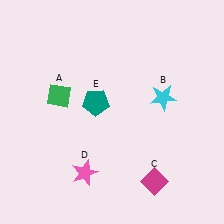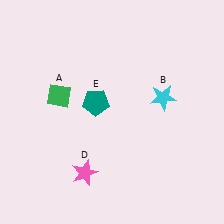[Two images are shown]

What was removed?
The magenta diamond (C) was removed in Image 2.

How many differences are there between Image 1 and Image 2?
There is 1 difference between the two images.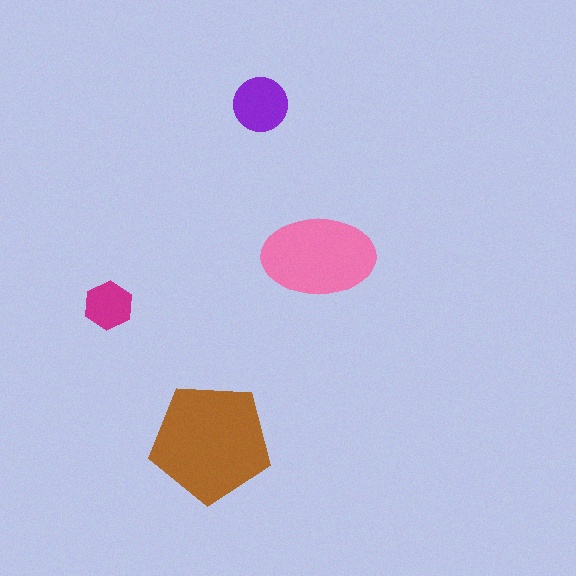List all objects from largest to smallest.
The brown pentagon, the pink ellipse, the purple circle, the magenta hexagon.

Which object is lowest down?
The brown pentagon is bottommost.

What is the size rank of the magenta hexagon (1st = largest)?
4th.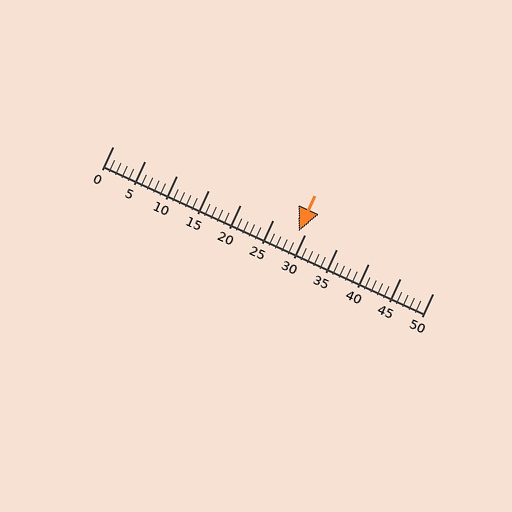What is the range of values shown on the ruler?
The ruler shows values from 0 to 50.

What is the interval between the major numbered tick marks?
The major tick marks are spaced 5 units apart.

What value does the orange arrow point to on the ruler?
The orange arrow points to approximately 29.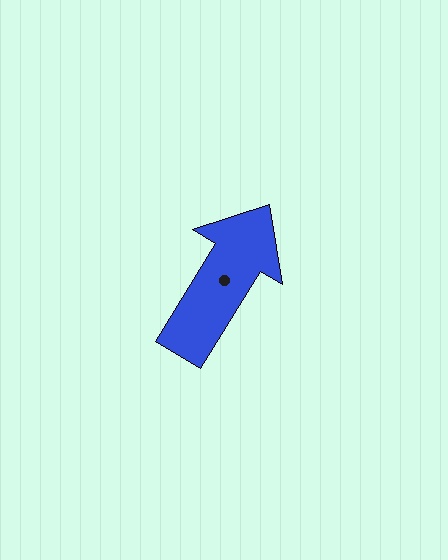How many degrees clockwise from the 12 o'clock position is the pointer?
Approximately 31 degrees.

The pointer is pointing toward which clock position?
Roughly 1 o'clock.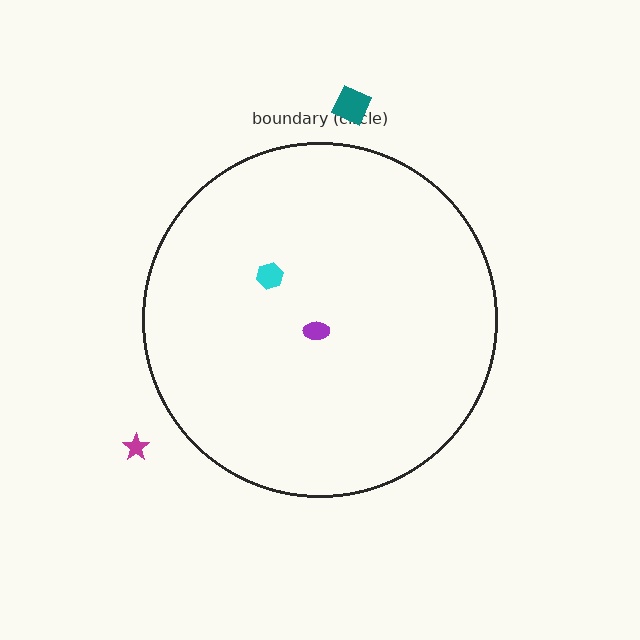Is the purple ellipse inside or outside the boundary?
Inside.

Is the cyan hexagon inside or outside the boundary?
Inside.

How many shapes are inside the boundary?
2 inside, 2 outside.